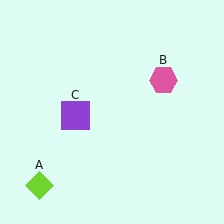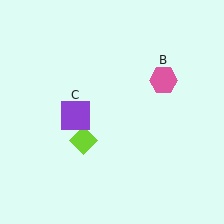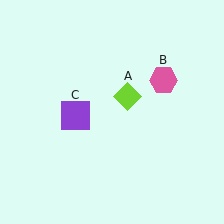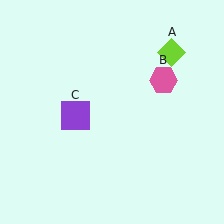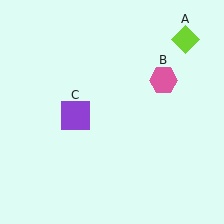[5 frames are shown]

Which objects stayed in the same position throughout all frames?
Pink hexagon (object B) and purple square (object C) remained stationary.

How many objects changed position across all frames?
1 object changed position: lime diamond (object A).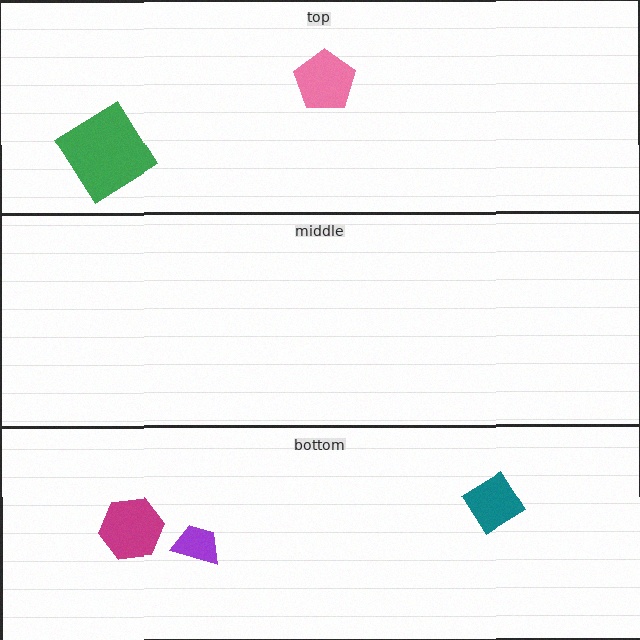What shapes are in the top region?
The pink pentagon, the green diamond.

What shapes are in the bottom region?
The purple trapezoid, the teal diamond, the magenta hexagon.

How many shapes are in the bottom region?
3.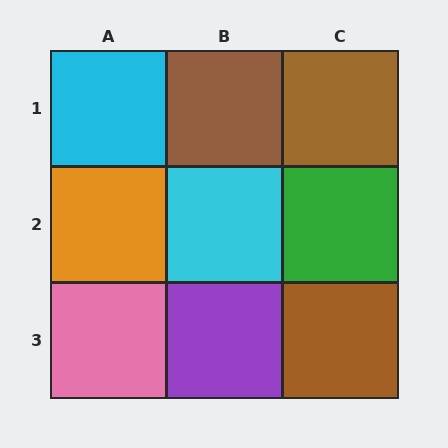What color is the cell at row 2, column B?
Cyan.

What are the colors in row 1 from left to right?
Cyan, brown, brown.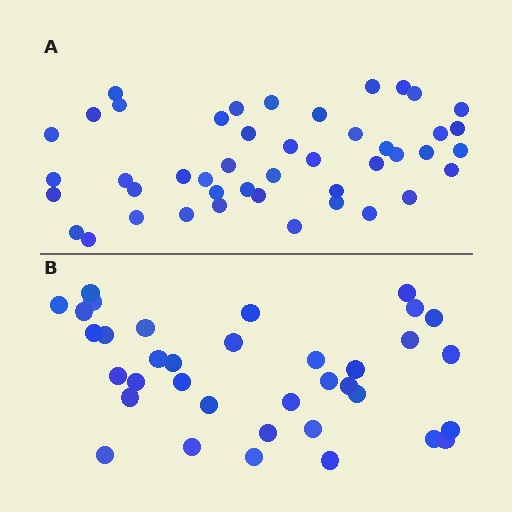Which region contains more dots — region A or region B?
Region A (the top region) has more dots.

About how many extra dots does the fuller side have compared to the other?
Region A has roughly 8 or so more dots than region B.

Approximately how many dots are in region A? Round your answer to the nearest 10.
About 40 dots. (The exact count is 45, which rounds to 40.)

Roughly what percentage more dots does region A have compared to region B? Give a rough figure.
About 25% more.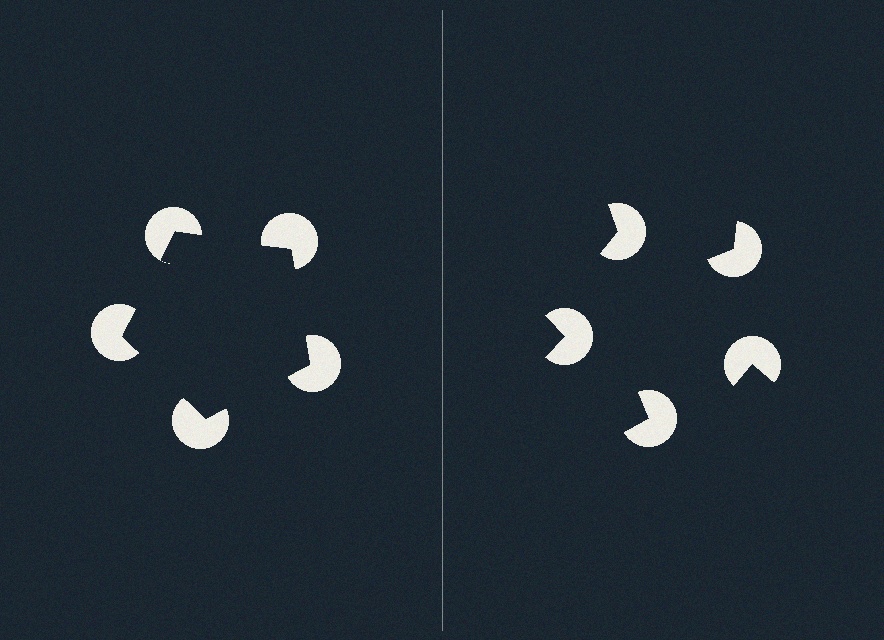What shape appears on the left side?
An illusory pentagon.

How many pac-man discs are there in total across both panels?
10 — 5 on each side.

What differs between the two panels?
The pac-man discs are positioned identically on both sides; only the wedge orientations differ. On the left they align to a pentagon; on the right they are misaligned.